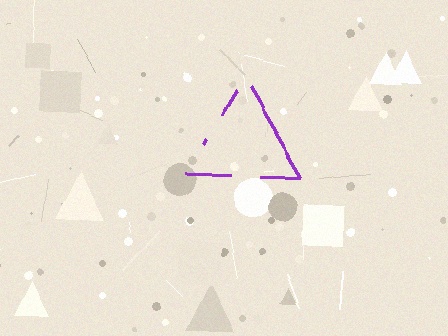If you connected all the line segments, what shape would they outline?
They would outline a triangle.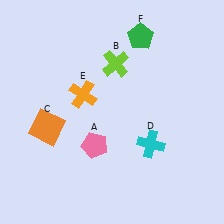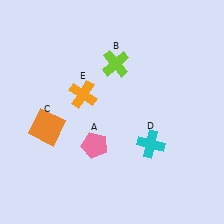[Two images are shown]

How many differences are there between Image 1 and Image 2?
There is 1 difference between the two images.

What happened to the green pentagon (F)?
The green pentagon (F) was removed in Image 2. It was in the top-right area of Image 1.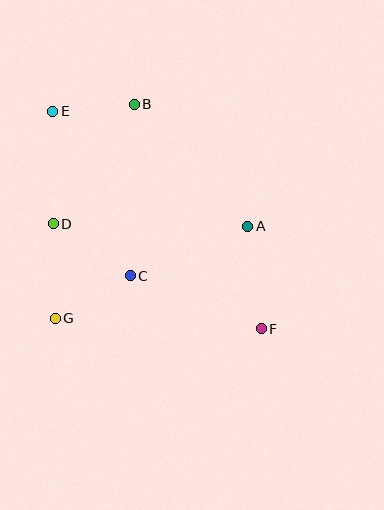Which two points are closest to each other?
Points B and E are closest to each other.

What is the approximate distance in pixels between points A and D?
The distance between A and D is approximately 195 pixels.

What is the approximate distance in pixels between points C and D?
The distance between C and D is approximately 93 pixels.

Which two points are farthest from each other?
Points E and F are farthest from each other.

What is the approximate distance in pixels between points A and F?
The distance between A and F is approximately 104 pixels.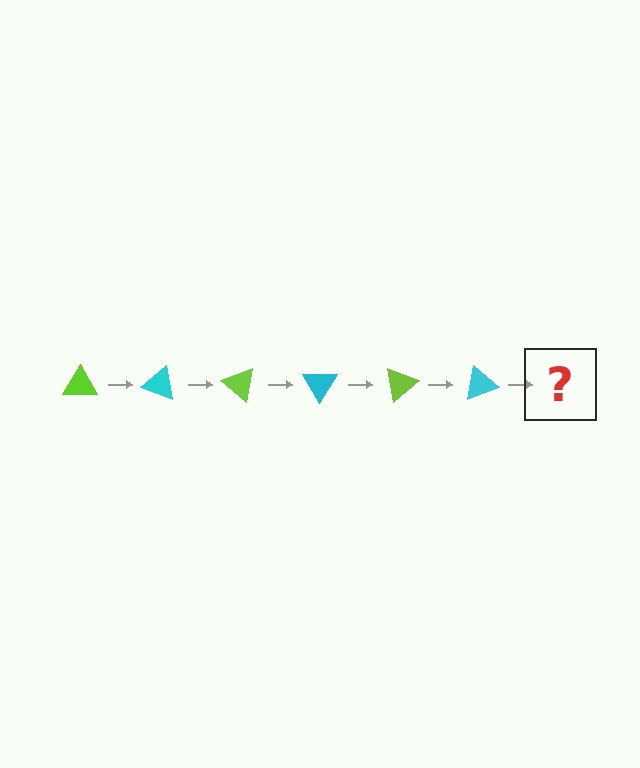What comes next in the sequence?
The next element should be a lime triangle, rotated 120 degrees from the start.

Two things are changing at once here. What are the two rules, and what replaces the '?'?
The two rules are that it rotates 20 degrees each step and the color cycles through lime and cyan. The '?' should be a lime triangle, rotated 120 degrees from the start.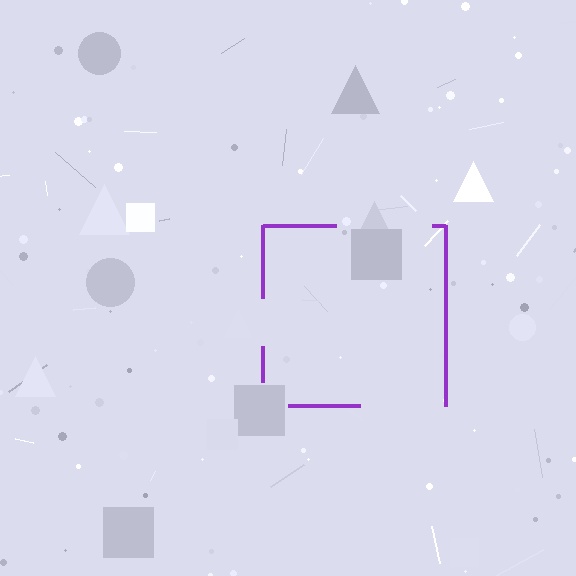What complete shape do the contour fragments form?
The contour fragments form a square.